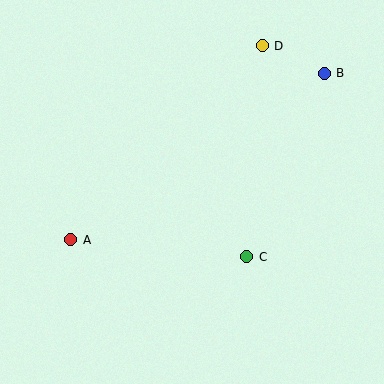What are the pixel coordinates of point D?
Point D is at (262, 46).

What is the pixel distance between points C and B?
The distance between C and B is 199 pixels.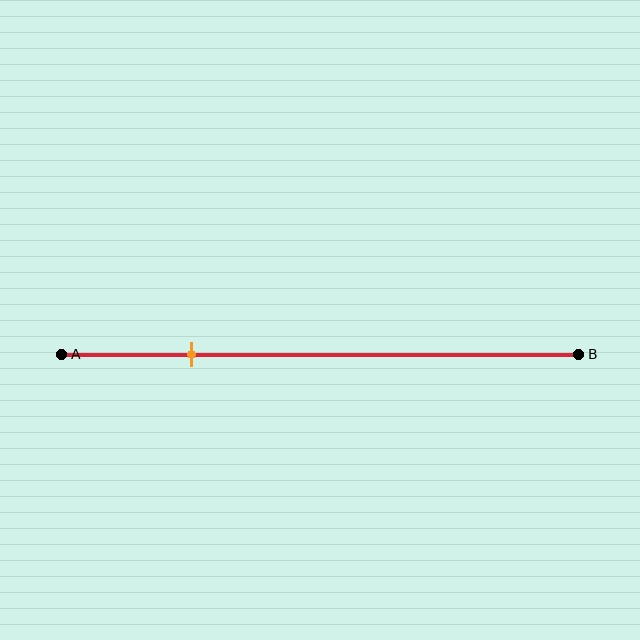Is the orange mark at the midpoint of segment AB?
No, the mark is at about 25% from A, not at the 50% midpoint.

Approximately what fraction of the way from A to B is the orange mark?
The orange mark is approximately 25% of the way from A to B.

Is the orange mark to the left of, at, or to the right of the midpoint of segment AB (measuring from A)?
The orange mark is to the left of the midpoint of segment AB.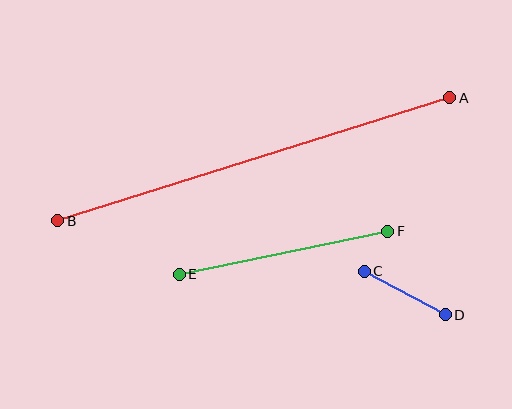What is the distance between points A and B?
The distance is approximately 411 pixels.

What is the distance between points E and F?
The distance is approximately 213 pixels.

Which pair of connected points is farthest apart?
Points A and B are farthest apart.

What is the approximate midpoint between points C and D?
The midpoint is at approximately (405, 293) pixels.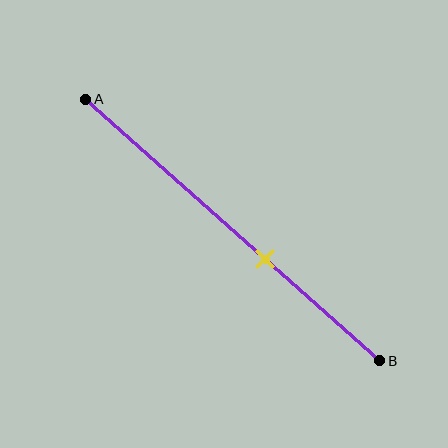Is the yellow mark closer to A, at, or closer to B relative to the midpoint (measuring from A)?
The yellow mark is closer to point B than the midpoint of segment AB.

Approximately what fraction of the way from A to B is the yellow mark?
The yellow mark is approximately 60% of the way from A to B.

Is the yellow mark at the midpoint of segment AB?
No, the mark is at about 60% from A, not at the 50% midpoint.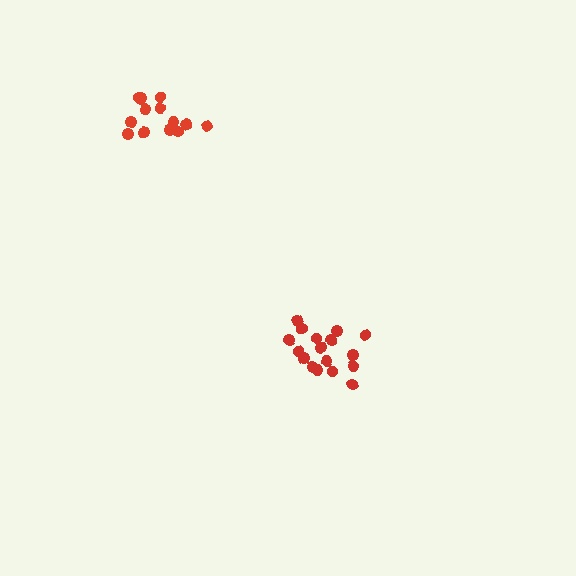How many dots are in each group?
Group 1: 17 dots, Group 2: 13 dots (30 total).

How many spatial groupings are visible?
There are 2 spatial groupings.